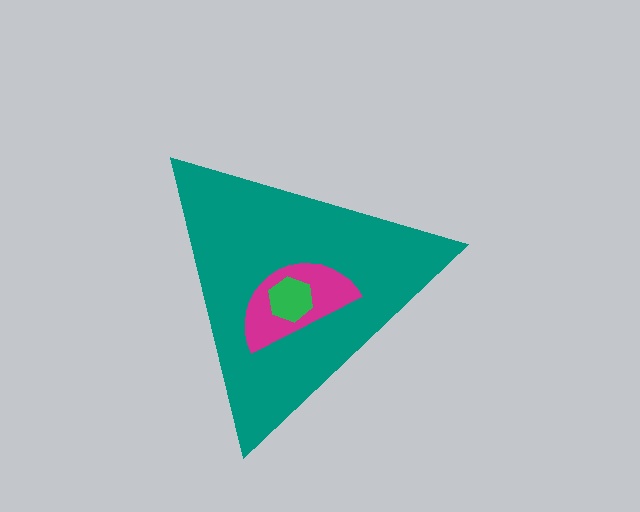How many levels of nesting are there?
3.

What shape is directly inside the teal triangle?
The magenta semicircle.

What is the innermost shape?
The green hexagon.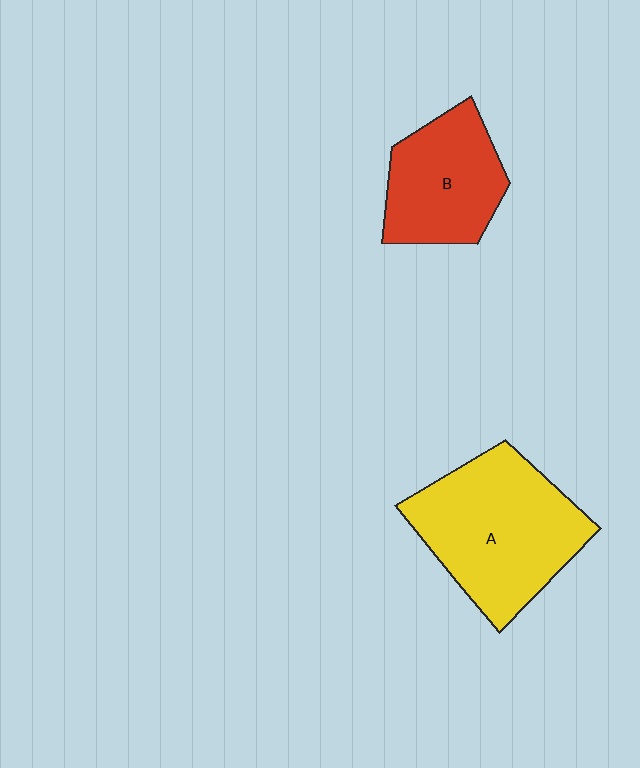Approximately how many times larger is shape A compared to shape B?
Approximately 1.5 times.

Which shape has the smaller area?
Shape B (red).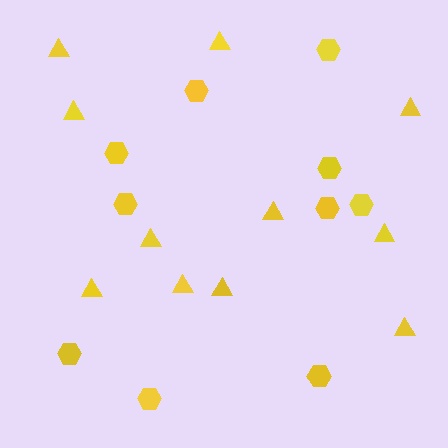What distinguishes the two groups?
There are 2 groups: one group of triangles (11) and one group of hexagons (10).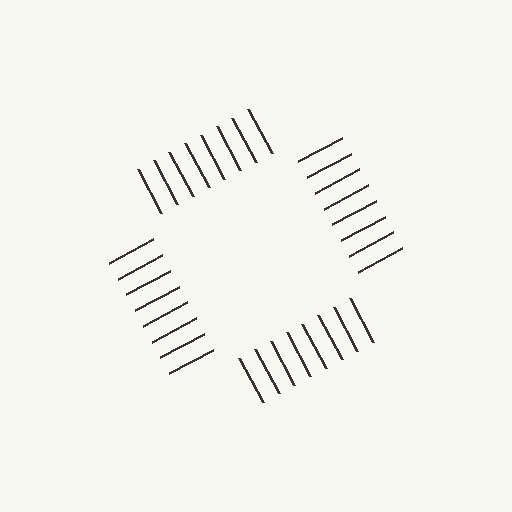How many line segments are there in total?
32 — 8 along each of the 4 edges.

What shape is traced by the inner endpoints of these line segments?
An illusory square — the line segments terminate on its edges but no continuous stroke is drawn.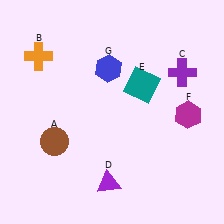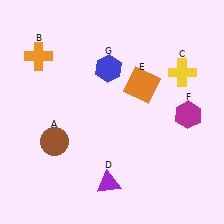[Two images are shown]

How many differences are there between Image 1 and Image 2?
There are 2 differences between the two images.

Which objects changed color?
C changed from purple to yellow. E changed from teal to orange.